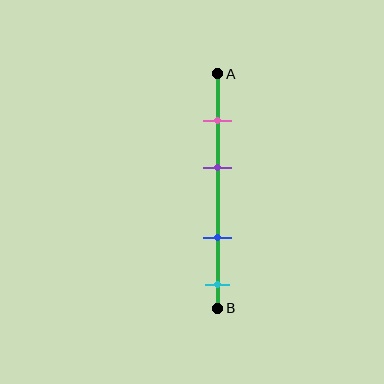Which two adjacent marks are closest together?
The pink and purple marks are the closest adjacent pair.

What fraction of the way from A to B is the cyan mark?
The cyan mark is approximately 90% (0.9) of the way from A to B.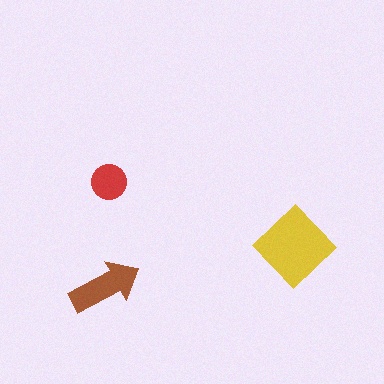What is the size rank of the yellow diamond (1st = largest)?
1st.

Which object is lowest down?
The brown arrow is bottommost.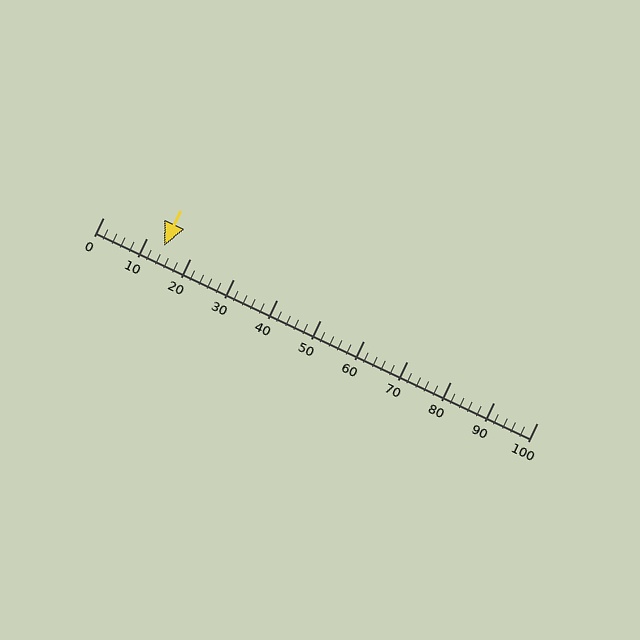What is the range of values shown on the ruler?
The ruler shows values from 0 to 100.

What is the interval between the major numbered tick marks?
The major tick marks are spaced 10 units apart.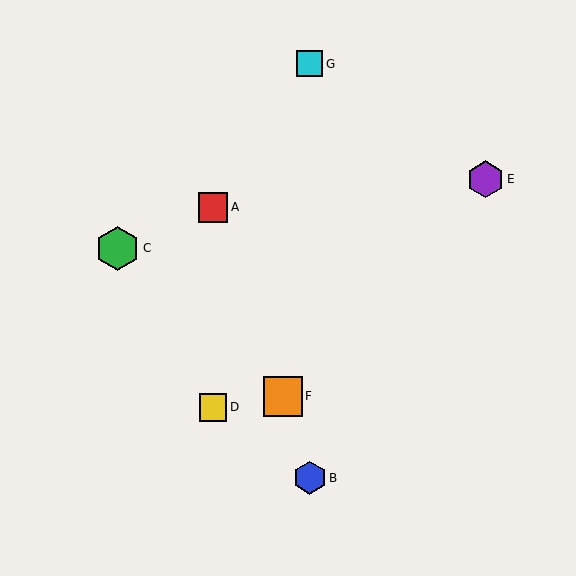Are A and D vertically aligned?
Yes, both are at x≈213.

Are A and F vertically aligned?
No, A is at x≈213 and F is at x≈283.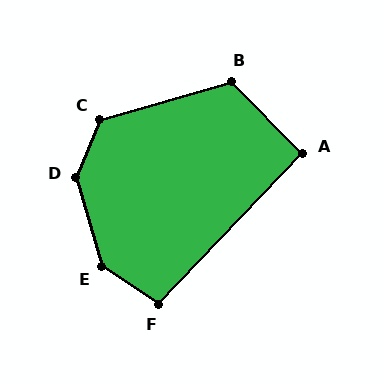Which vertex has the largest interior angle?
D, at approximately 141 degrees.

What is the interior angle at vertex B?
Approximately 118 degrees (obtuse).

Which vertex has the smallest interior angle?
A, at approximately 91 degrees.